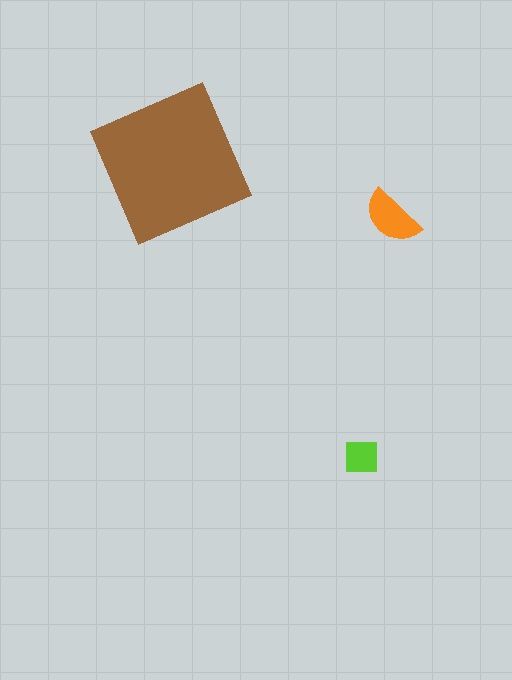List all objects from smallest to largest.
The lime square, the orange semicircle, the brown square.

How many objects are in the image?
There are 3 objects in the image.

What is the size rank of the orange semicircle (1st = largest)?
2nd.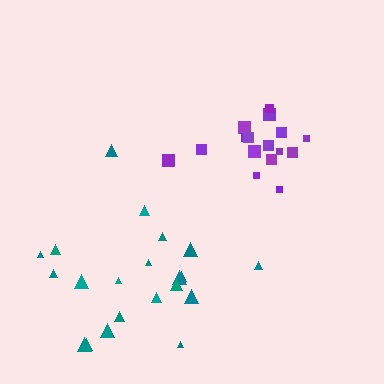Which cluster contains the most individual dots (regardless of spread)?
Teal (21).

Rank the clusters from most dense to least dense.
purple, teal.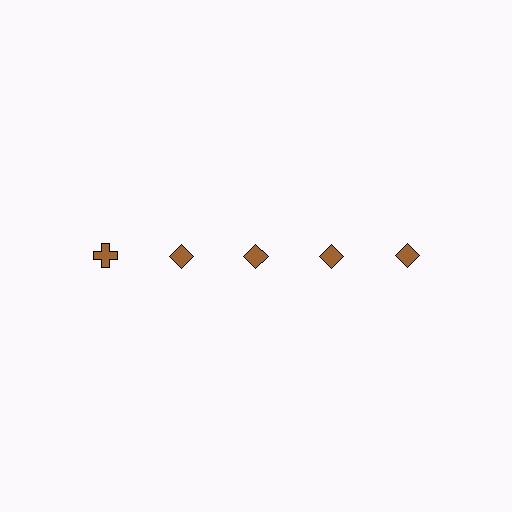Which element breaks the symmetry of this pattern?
The brown cross in the top row, leftmost column breaks the symmetry. All other shapes are brown diamonds.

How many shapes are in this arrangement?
There are 5 shapes arranged in a grid pattern.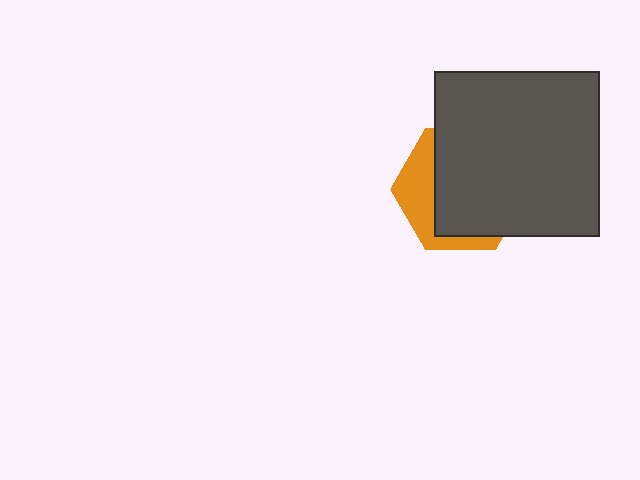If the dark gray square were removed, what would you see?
You would see the complete orange hexagon.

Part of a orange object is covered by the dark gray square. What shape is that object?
It is a hexagon.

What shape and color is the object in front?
The object in front is a dark gray square.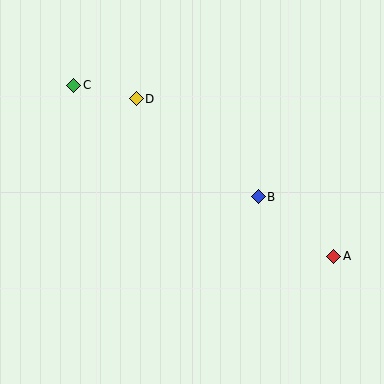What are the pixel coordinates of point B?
Point B is at (258, 197).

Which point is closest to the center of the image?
Point B at (258, 197) is closest to the center.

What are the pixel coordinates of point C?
Point C is at (74, 85).